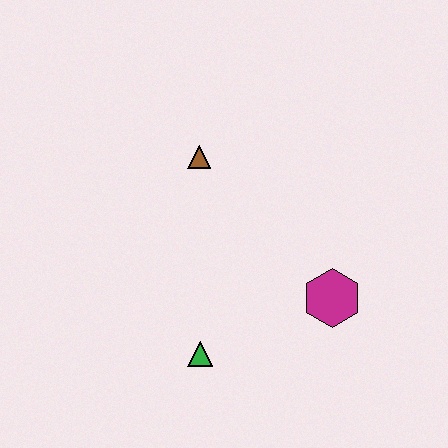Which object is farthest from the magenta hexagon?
The brown triangle is farthest from the magenta hexagon.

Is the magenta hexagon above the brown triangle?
No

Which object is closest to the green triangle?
The magenta hexagon is closest to the green triangle.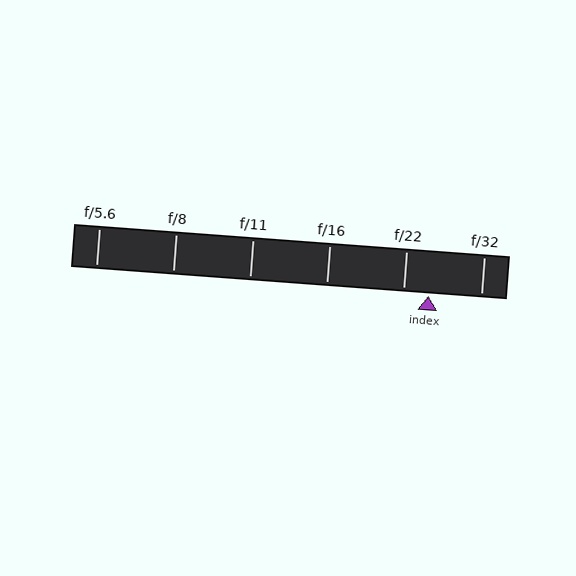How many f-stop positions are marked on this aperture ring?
There are 6 f-stop positions marked.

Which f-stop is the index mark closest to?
The index mark is closest to f/22.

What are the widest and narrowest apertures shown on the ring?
The widest aperture shown is f/5.6 and the narrowest is f/32.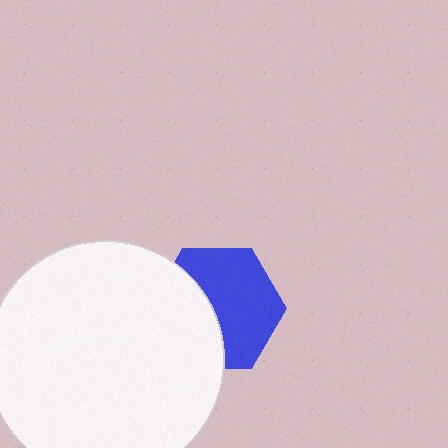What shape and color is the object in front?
The object in front is a white circle.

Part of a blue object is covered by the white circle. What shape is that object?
It is a hexagon.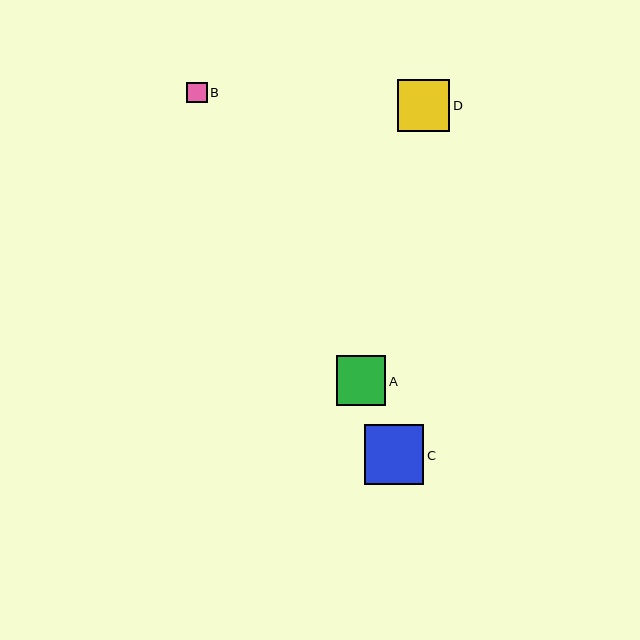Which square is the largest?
Square C is the largest with a size of approximately 59 pixels.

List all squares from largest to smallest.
From largest to smallest: C, D, A, B.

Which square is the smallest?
Square B is the smallest with a size of approximately 20 pixels.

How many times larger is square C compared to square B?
Square C is approximately 2.9 times the size of square B.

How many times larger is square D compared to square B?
Square D is approximately 2.6 times the size of square B.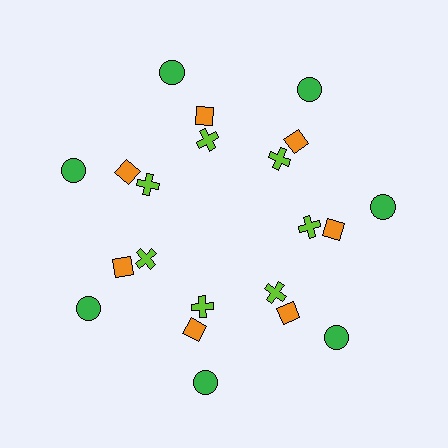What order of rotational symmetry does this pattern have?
This pattern has 7-fold rotational symmetry.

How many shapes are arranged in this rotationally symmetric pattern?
There are 21 shapes, arranged in 7 groups of 3.